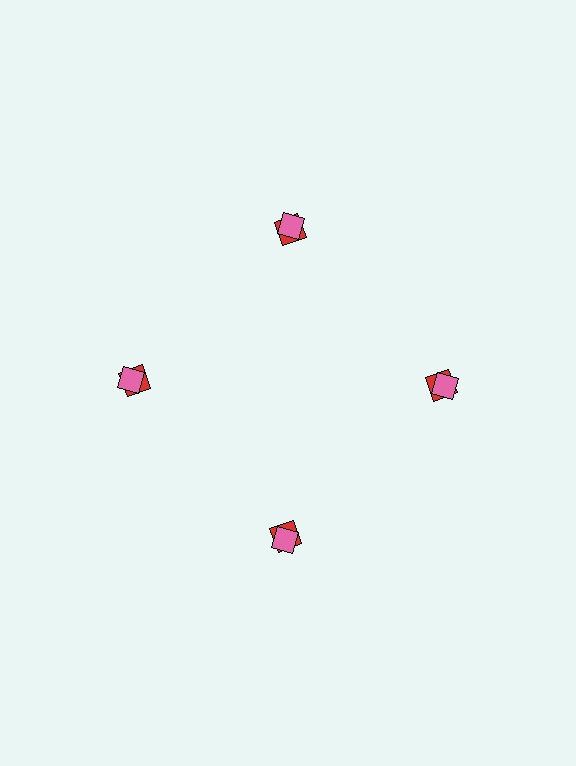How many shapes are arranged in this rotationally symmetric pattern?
There are 8 shapes, arranged in 4 groups of 2.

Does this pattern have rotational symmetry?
Yes, this pattern has 4-fold rotational symmetry. It looks the same after rotating 90 degrees around the center.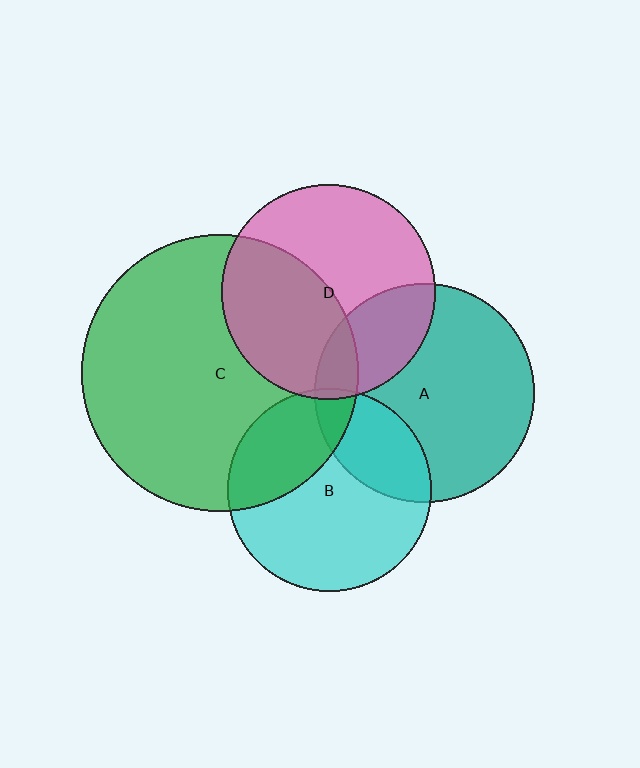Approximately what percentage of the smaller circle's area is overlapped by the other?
Approximately 30%.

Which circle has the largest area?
Circle C (green).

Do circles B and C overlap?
Yes.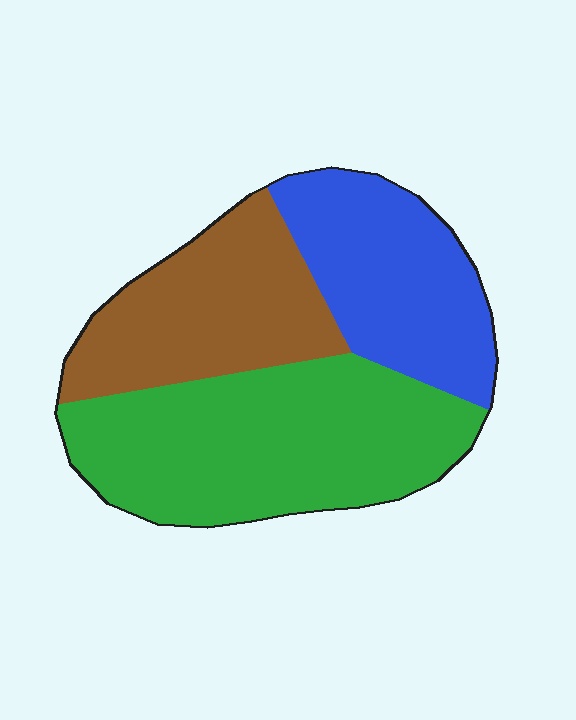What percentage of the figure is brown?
Brown takes up about one quarter (1/4) of the figure.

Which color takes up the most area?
Green, at roughly 45%.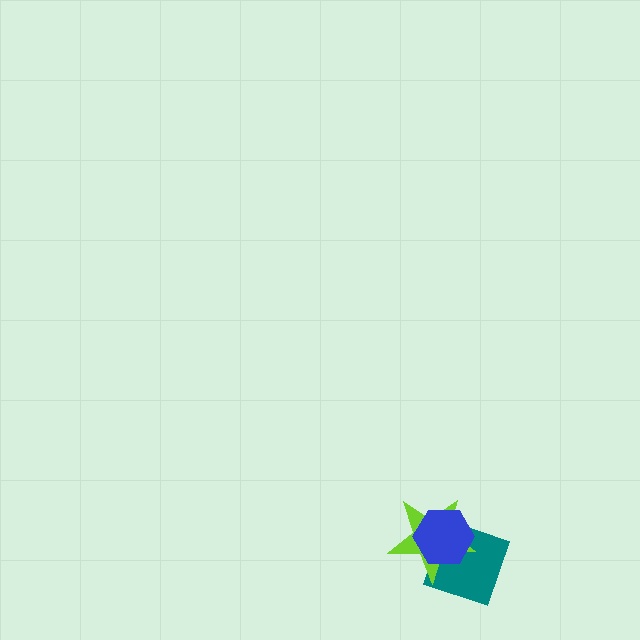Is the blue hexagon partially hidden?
No, no other shape covers it.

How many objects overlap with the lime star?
2 objects overlap with the lime star.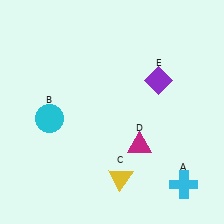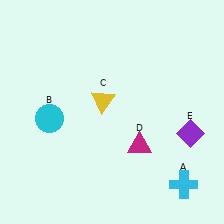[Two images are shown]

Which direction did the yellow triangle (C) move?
The yellow triangle (C) moved up.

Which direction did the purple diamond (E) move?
The purple diamond (E) moved down.